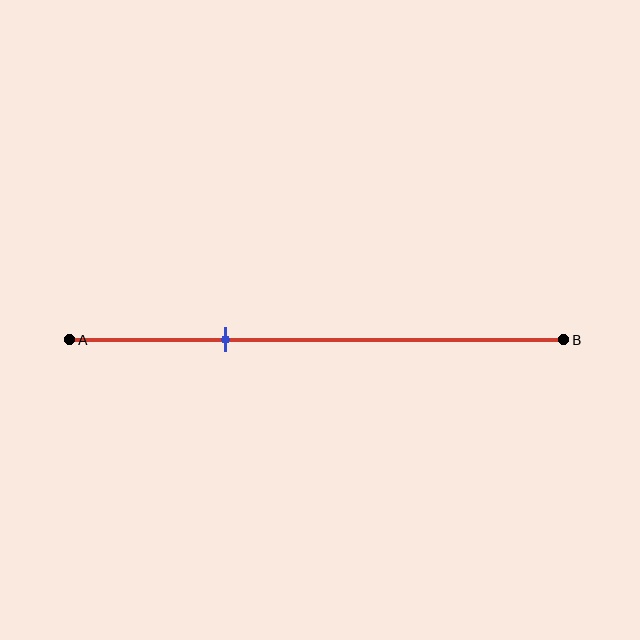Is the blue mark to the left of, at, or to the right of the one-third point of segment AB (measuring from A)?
The blue mark is approximately at the one-third point of segment AB.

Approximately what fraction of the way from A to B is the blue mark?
The blue mark is approximately 30% of the way from A to B.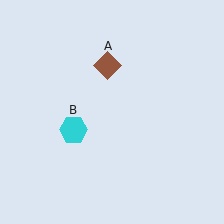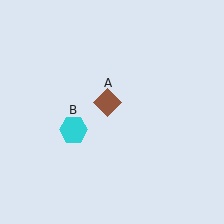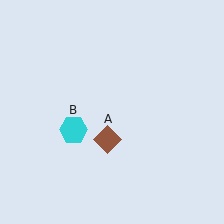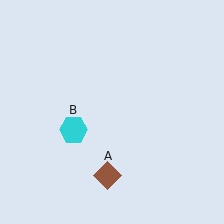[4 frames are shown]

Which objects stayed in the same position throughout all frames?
Cyan hexagon (object B) remained stationary.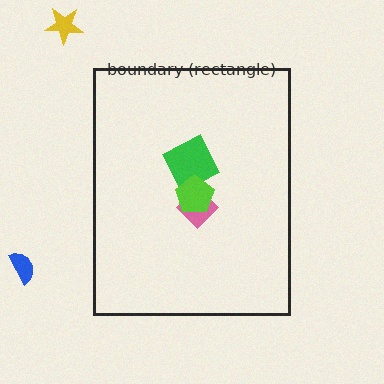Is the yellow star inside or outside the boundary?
Outside.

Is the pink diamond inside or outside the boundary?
Inside.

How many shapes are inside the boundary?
3 inside, 2 outside.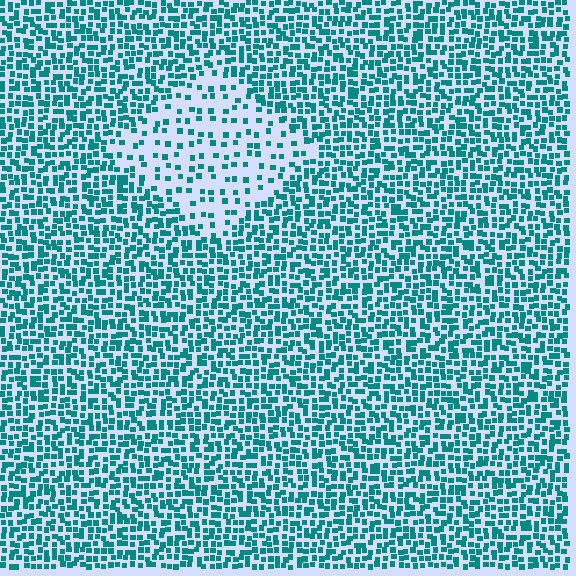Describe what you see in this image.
The image contains small teal elements arranged at two different densities. A diamond-shaped region is visible where the elements are less densely packed than the surrounding area.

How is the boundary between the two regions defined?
The boundary is defined by a change in element density (approximately 2.6x ratio). All elements are the same color, size, and shape.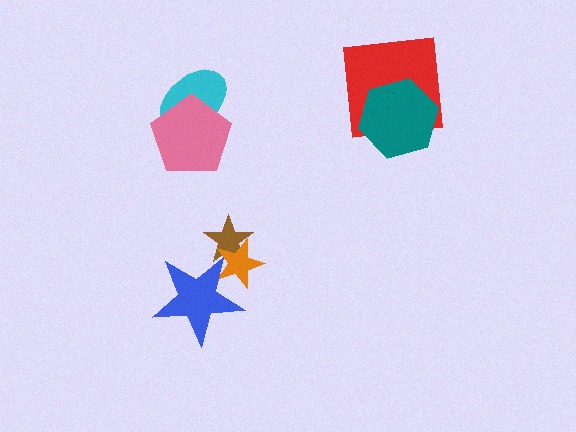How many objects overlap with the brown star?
2 objects overlap with the brown star.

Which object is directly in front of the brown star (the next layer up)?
The orange star is directly in front of the brown star.